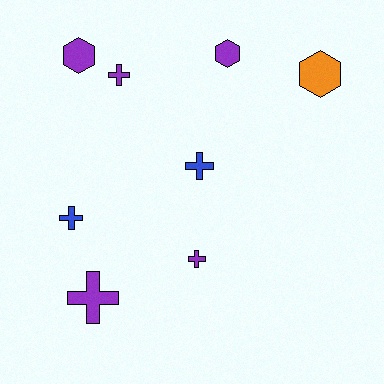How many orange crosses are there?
There are no orange crosses.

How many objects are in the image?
There are 8 objects.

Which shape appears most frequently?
Cross, with 5 objects.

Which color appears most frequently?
Purple, with 5 objects.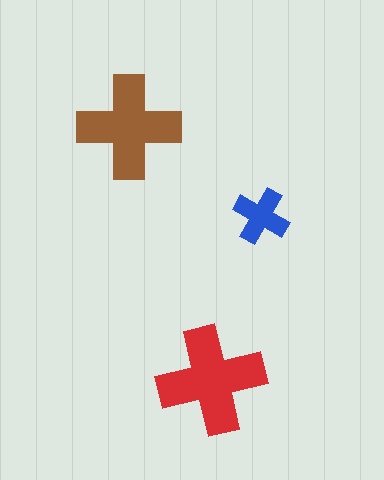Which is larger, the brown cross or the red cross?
The red one.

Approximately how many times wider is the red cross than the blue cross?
About 2 times wider.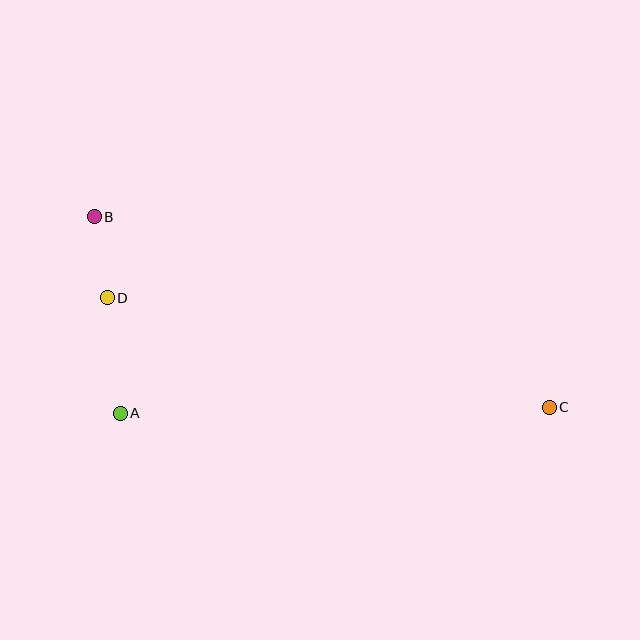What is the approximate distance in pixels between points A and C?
The distance between A and C is approximately 429 pixels.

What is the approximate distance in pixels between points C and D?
The distance between C and D is approximately 455 pixels.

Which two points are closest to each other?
Points B and D are closest to each other.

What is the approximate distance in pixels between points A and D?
The distance between A and D is approximately 116 pixels.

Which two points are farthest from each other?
Points B and C are farthest from each other.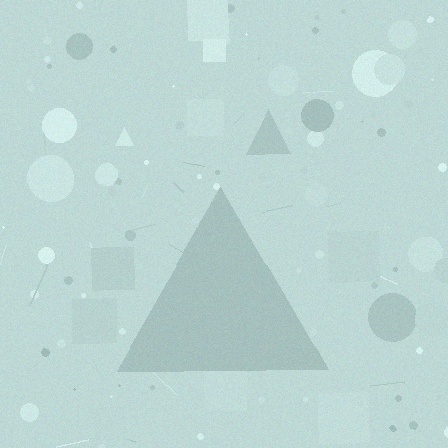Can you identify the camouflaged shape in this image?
The camouflaged shape is a triangle.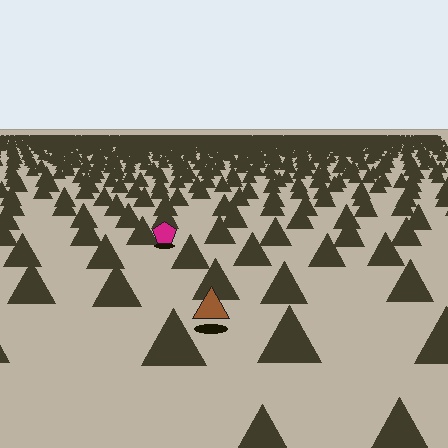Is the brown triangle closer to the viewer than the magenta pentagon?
Yes. The brown triangle is closer — you can tell from the texture gradient: the ground texture is coarser near it.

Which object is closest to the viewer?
The brown triangle is closest. The texture marks near it are larger and more spread out.